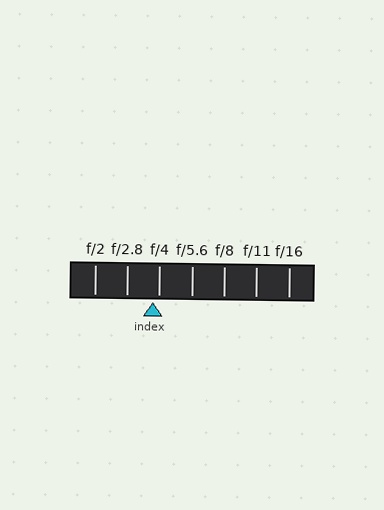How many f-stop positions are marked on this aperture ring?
There are 7 f-stop positions marked.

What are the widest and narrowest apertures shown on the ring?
The widest aperture shown is f/2 and the narrowest is f/16.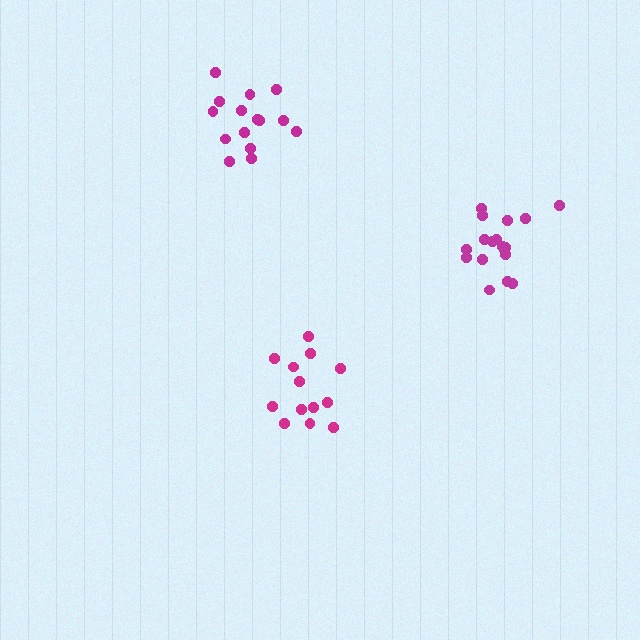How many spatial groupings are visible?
There are 3 spatial groupings.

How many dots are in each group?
Group 1: 13 dots, Group 2: 18 dots, Group 3: 15 dots (46 total).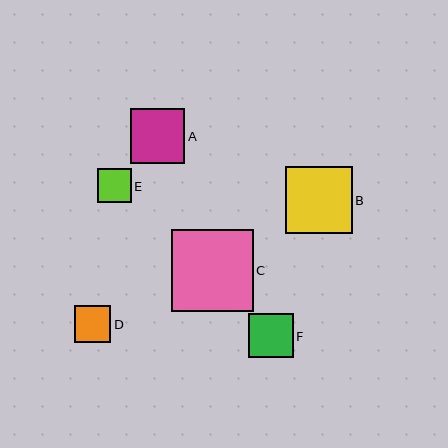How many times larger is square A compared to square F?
Square A is approximately 1.2 times the size of square F.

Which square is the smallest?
Square E is the smallest with a size of approximately 34 pixels.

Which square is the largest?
Square C is the largest with a size of approximately 82 pixels.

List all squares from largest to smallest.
From largest to smallest: C, B, A, F, D, E.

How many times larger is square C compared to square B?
Square C is approximately 1.2 times the size of square B.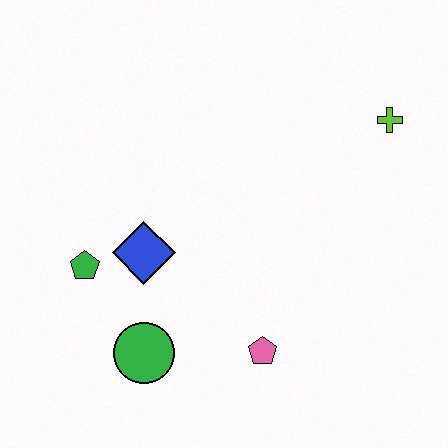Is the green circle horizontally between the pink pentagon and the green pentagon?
Yes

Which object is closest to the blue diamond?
The green pentagon is closest to the blue diamond.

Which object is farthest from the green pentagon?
The lime cross is farthest from the green pentagon.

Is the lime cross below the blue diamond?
No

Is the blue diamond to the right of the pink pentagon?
No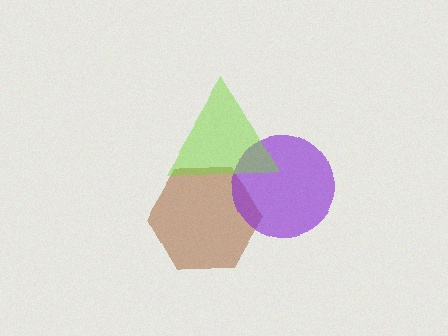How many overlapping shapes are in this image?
There are 3 overlapping shapes in the image.